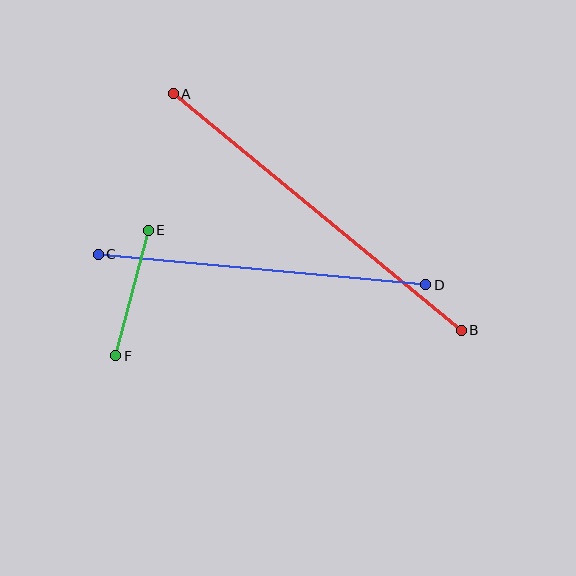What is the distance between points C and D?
The distance is approximately 329 pixels.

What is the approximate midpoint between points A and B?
The midpoint is at approximately (317, 212) pixels.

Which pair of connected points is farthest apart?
Points A and B are farthest apart.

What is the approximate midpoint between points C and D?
The midpoint is at approximately (262, 269) pixels.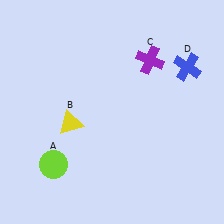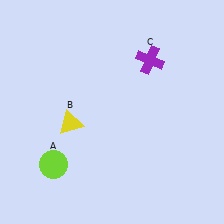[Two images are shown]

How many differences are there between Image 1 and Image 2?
There is 1 difference between the two images.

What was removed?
The blue cross (D) was removed in Image 2.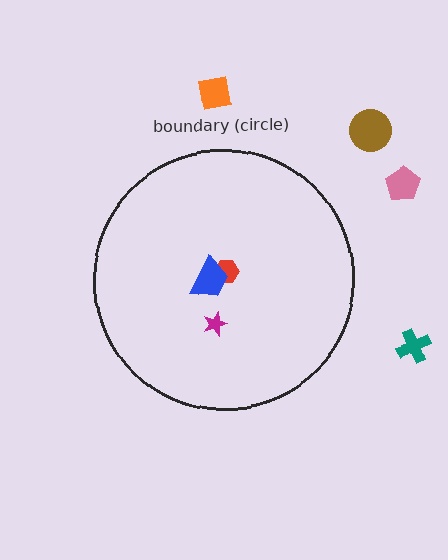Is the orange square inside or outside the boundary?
Outside.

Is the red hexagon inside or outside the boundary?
Inside.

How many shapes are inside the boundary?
3 inside, 4 outside.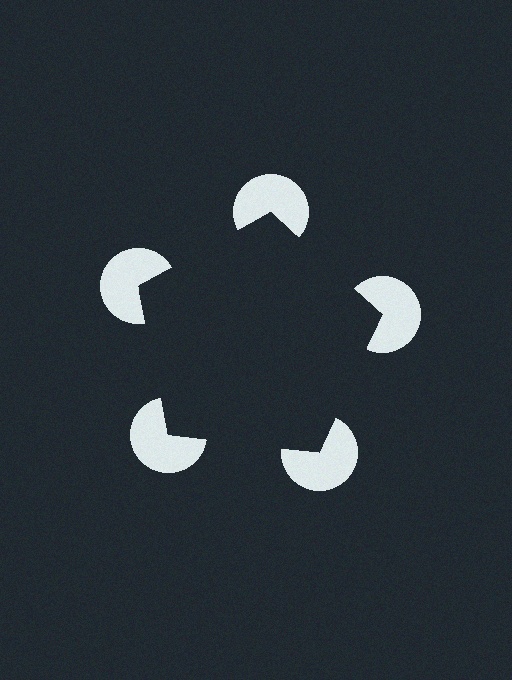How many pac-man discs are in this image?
There are 5 — one at each vertex of the illusory pentagon.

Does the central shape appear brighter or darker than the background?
It typically appears slightly darker than the background, even though no actual brightness change is drawn.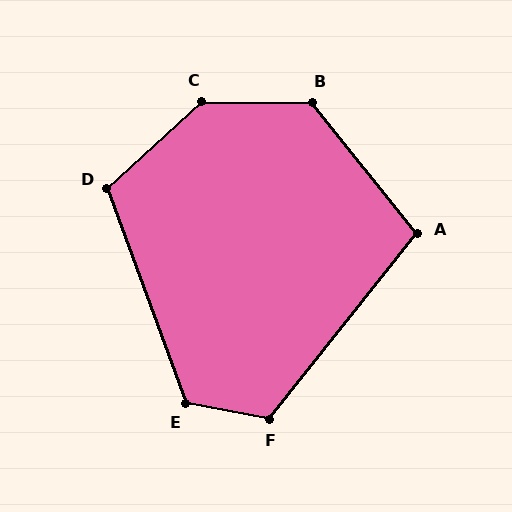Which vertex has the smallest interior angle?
A, at approximately 102 degrees.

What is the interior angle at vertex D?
Approximately 112 degrees (obtuse).